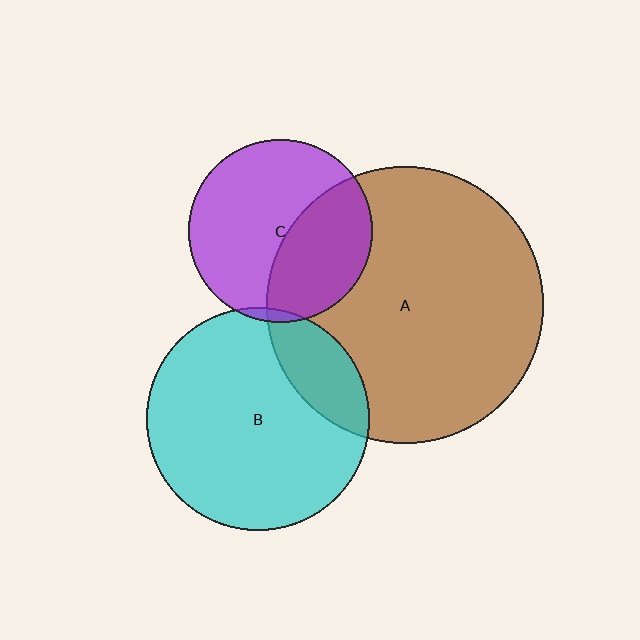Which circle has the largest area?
Circle A (brown).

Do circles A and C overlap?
Yes.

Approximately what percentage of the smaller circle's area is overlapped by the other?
Approximately 40%.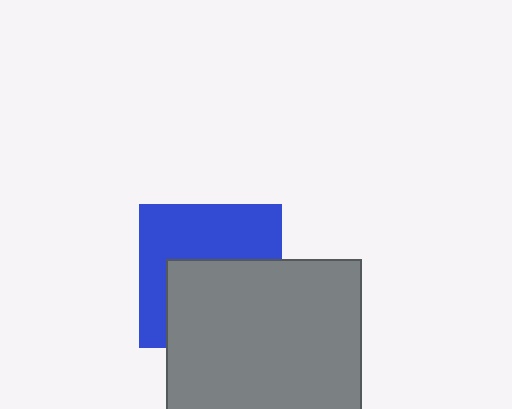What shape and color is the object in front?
The object in front is a gray square.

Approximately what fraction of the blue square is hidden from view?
Roughly 50% of the blue square is hidden behind the gray square.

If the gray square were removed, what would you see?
You would see the complete blue square.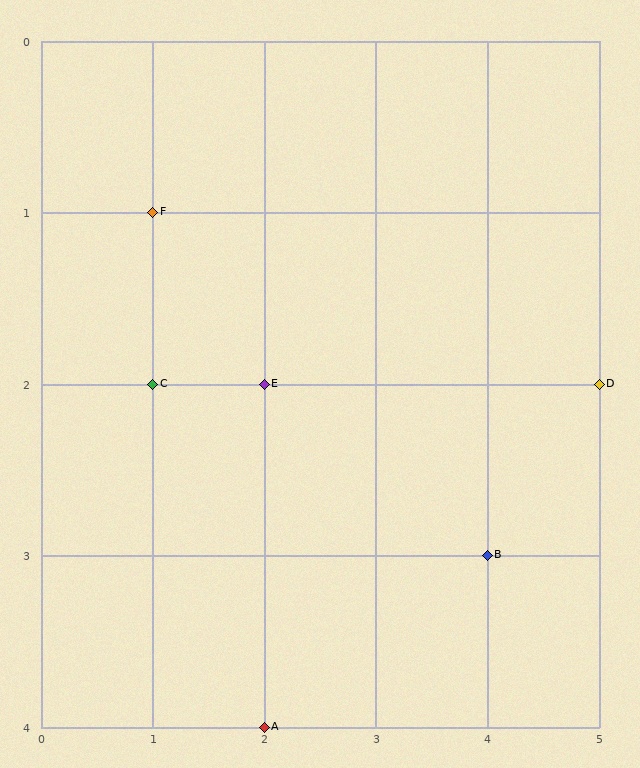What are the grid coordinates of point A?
Point A is at grid coordinates (2, 4).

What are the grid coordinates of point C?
Point C is at grid coordinates (1, 2).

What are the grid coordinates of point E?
Point E is at grid coordinates (2, 2).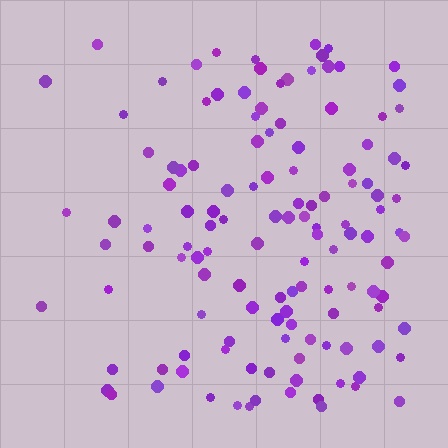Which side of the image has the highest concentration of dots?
The right.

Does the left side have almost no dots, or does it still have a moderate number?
Still a moderate number, just noticeably fewer than the right.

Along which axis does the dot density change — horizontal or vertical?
Horizontal.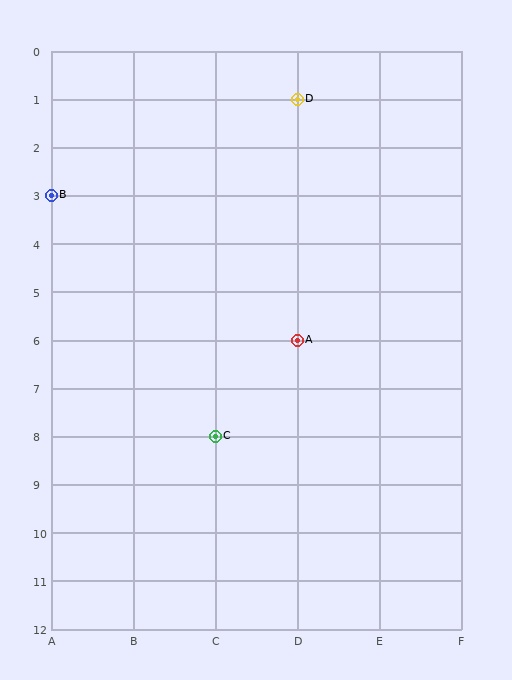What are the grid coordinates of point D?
Point D is at grid coordinates (D, 1).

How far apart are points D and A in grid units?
Points D and A are 5 rows apart.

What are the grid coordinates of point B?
Point B is at grid coordinates (A, 3).